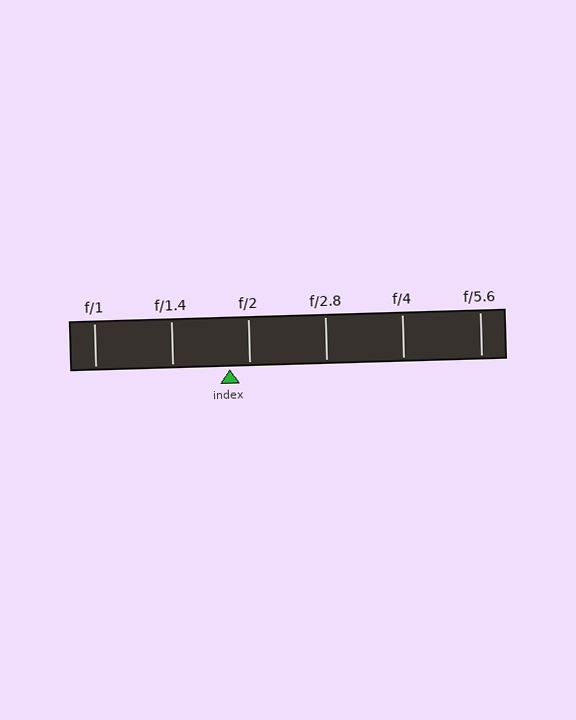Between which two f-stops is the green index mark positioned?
The index mark is between f/1.4 and f/2.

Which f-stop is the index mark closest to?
The index mark is closest to f/2.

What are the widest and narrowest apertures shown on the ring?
The widest aperture shown is f/1 and the narrowest is f/5.6.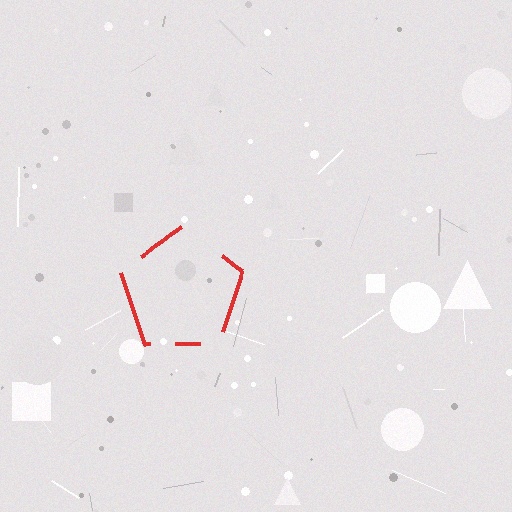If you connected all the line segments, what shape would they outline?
They would outline a pentagon.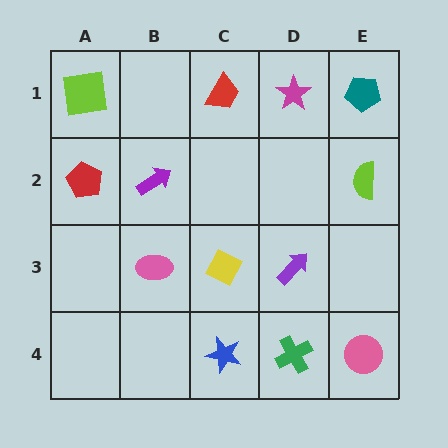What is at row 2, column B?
A purple arrow.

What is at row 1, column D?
A magenta star.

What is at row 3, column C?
A yellow diamond.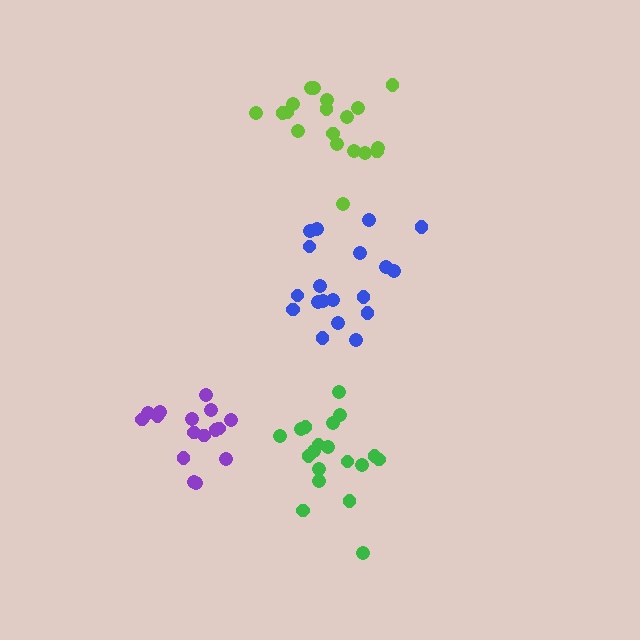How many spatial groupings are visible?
There are 4 spatial groupings.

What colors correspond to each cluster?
The clusters are colored: purple, green, blue, lime.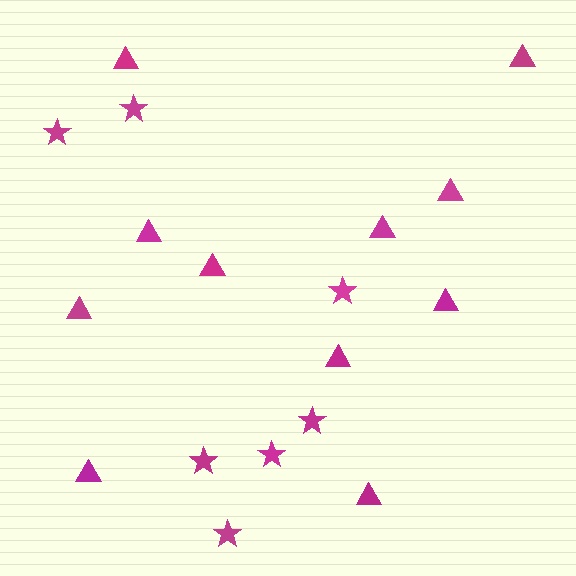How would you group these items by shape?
There are 2 groups: one group of stars (7) and one group of triangles (11).